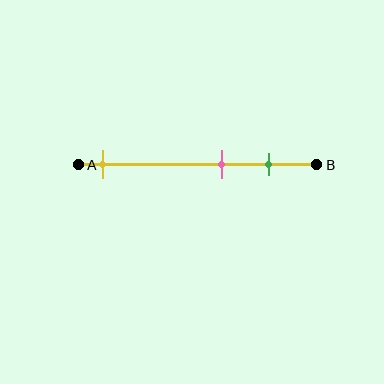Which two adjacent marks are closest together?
The pink and green marks are the closest adjacent pair.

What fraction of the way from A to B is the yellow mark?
The yellow mark is approximately 10% (0.1) of the way from A to B.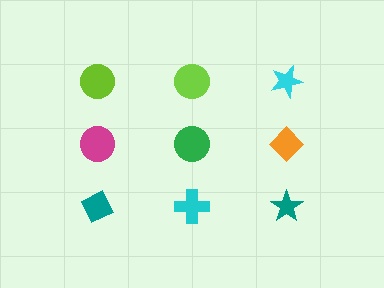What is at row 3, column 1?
A teal diamond.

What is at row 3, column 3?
A teal star.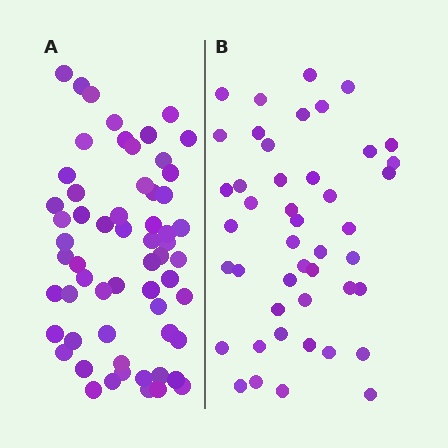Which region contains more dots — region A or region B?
Region A (the left region) has more dots.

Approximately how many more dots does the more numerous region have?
Region A has approximately 15 more dots than region B.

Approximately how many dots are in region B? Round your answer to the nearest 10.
About 40 dots. (The exact count is 45, which rounds to 40.)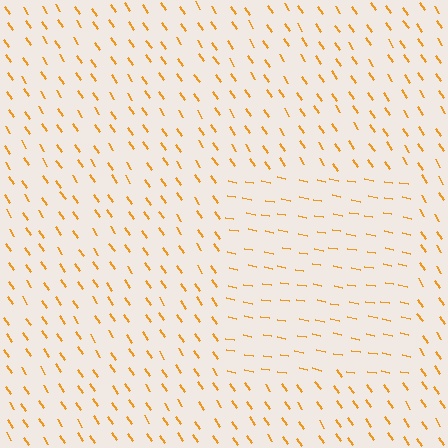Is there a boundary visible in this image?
Yes, there is a texture boundary formed by a change in line orientation.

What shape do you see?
I see a rectangle.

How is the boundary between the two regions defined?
The boundary is defined purely by a change in line orientation (approximately 45 degrees difference). All lines are the same color and thickness.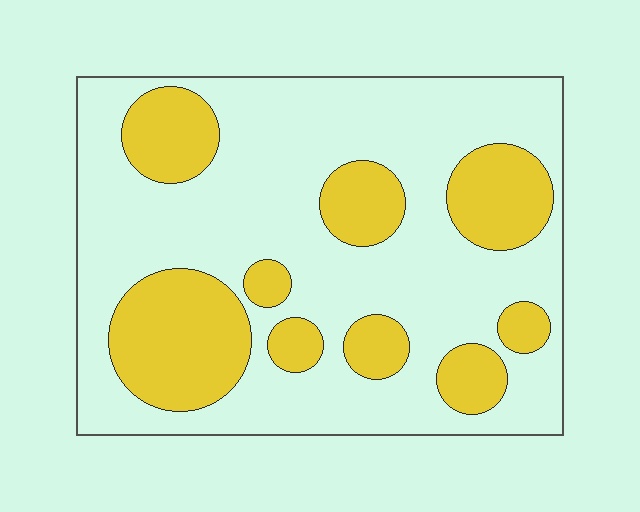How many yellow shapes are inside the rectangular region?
9.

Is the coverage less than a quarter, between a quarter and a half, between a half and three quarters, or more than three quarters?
Between a quarter and a half.